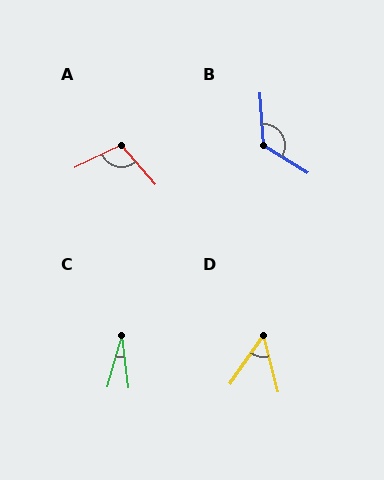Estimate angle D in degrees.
Approximately 49 degrees.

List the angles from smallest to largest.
C (22°), D (49°), A (104°), B (126°).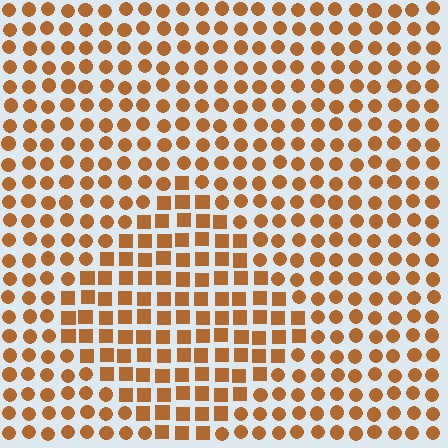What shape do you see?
I see a diamond.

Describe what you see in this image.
The image is filled with small brown elements arranged in a uniform grid. A diamond-shaped region contains squares, while the surrounding area contains circles. The boundary is defined purely by the change in element shape.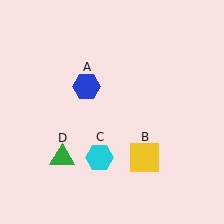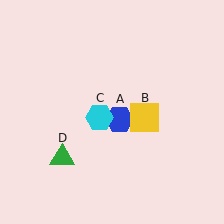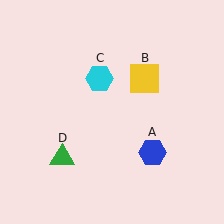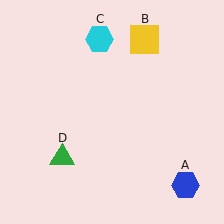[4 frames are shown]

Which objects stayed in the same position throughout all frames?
Green triangle (object D) remained stationary.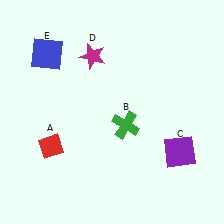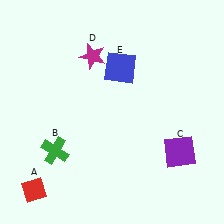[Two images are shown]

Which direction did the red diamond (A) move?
The red diamond (A) moved down.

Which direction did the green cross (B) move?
The green cross (B) moved left.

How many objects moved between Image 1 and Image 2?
3 objects moved between the two images.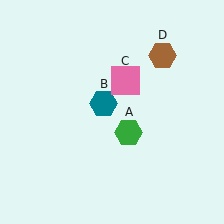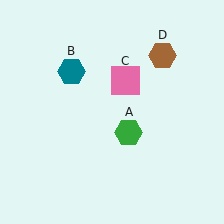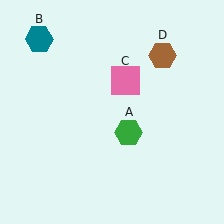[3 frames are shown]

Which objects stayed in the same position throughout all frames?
Green hexagon (object A) and pink square (object C) and brown hexagon (object D) remained stationary.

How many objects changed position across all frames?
1 object changed position: teal hexagon (object B).